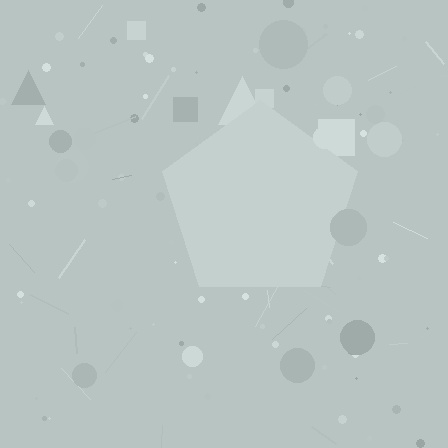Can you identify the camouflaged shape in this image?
The camouflaged shape is a pentagon.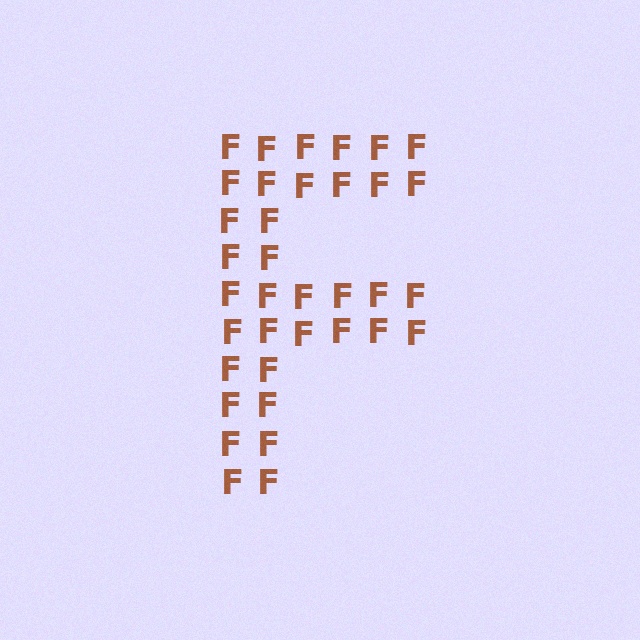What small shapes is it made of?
It is made of small letter F's.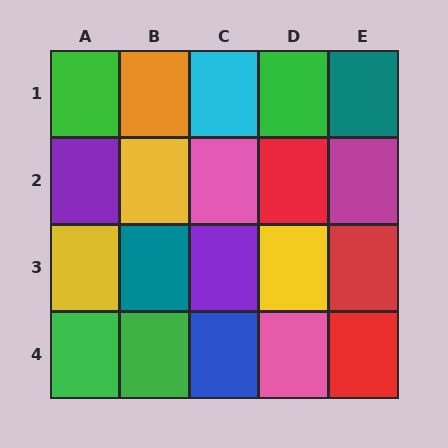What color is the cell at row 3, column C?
Purple.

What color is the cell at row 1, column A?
Green.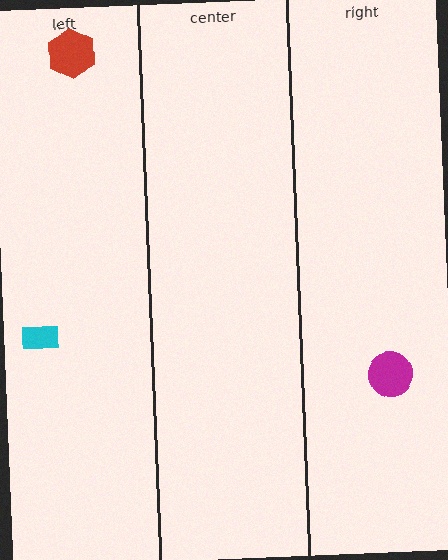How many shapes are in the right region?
1.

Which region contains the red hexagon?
The left region.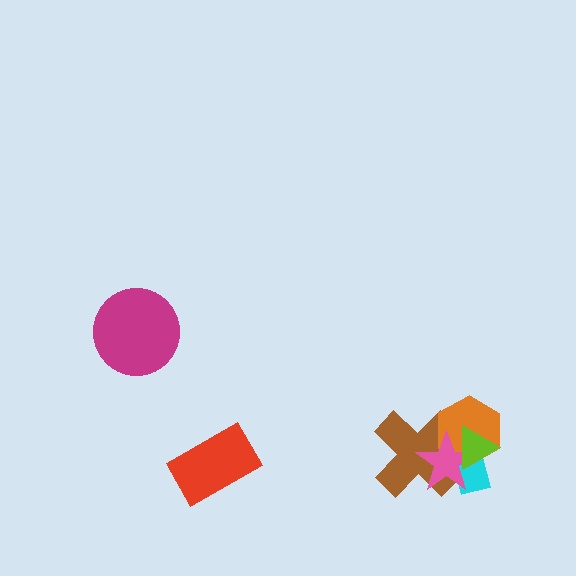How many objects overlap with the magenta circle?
0 objects overlap with the magenta circle.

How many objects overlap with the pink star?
4 objects overlap with the pink star.